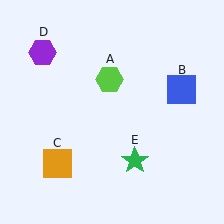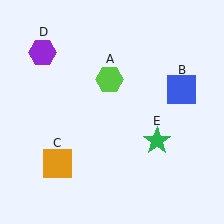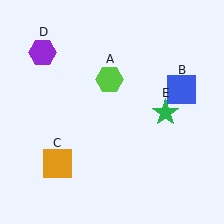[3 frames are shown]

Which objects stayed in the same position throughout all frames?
Lime hexagon (object A) and blue square (object B) and orange square (object C) and purple hexagon (object D) remained stationary.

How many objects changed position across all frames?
1 object changed position: green star (object E).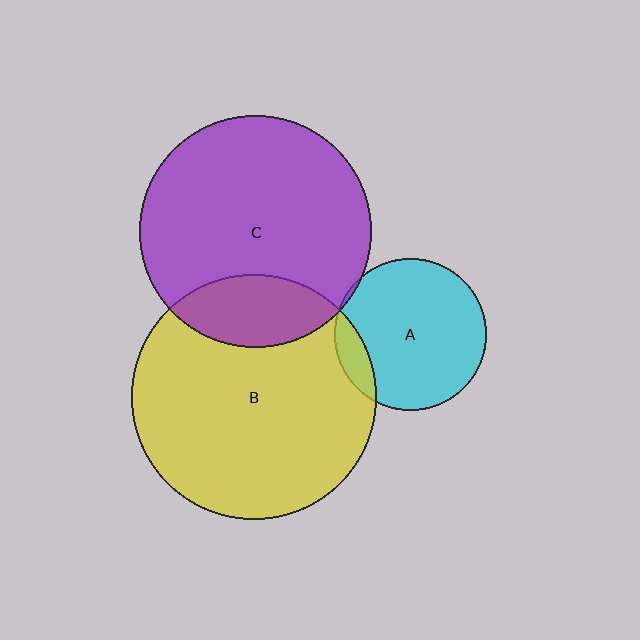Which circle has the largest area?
Circle B (yellow).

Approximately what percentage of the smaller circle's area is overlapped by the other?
Approximately 10%.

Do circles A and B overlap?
Yes.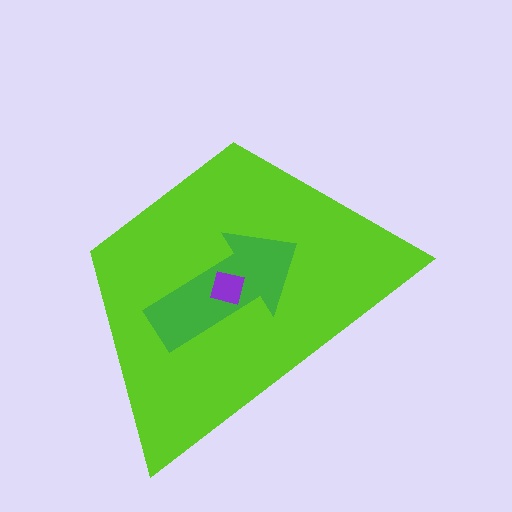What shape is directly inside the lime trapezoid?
The green arrow.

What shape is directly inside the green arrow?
The purple square.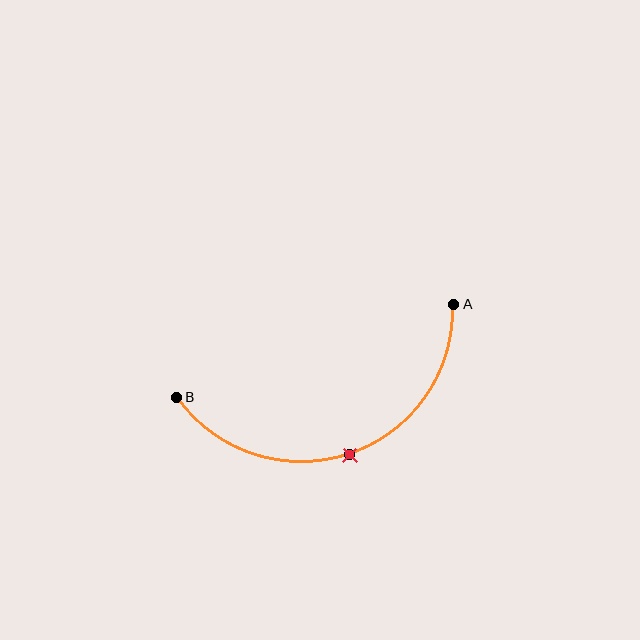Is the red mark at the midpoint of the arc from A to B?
Yes. The red mark lies on the arc at equal arc-length from both A and B — it is the arc midpoint.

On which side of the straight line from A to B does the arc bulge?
The arc bulges below the straight line connecting A and B.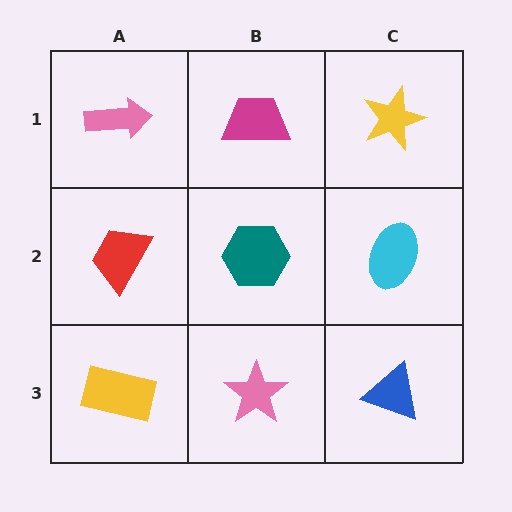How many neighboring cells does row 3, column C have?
2.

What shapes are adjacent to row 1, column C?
A cyan ellipse (row 2, column C), a magenta trapezoid (row 1, column B).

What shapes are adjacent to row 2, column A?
A pink arrow (row 1, column A), a yellow rectangle (row 3, column A), a teal hexagon (row 2, column B).